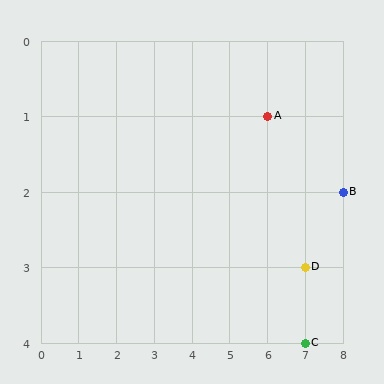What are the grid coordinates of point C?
Point C is at grid coordinates (7, 4).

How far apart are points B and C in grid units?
Points B and C are 1 column and 2 rows apart (about 2.2 grid units diagonally).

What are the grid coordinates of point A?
Point A is at grid coordinates (6, 1).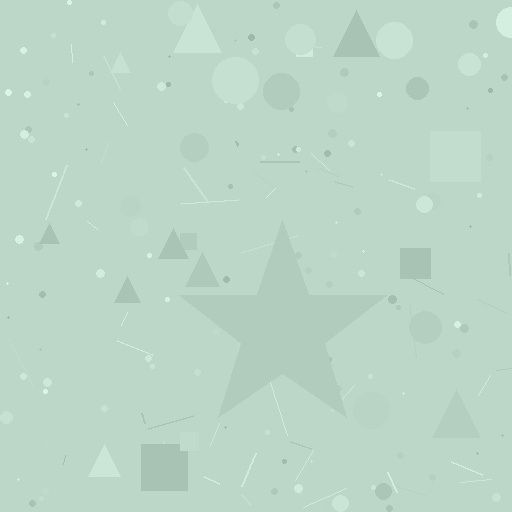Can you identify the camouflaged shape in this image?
The camouflaged shape is a star.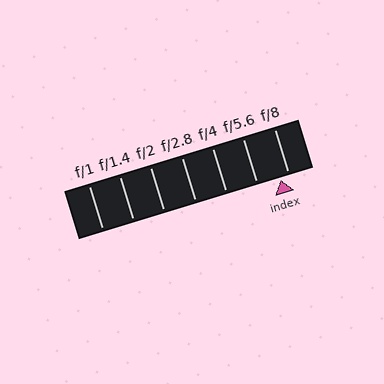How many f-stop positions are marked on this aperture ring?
There are 7 f-stop positions marked.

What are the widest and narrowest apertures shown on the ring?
The widest aperture shown is f/1 and the narrowest is f/8.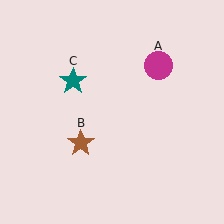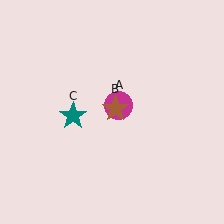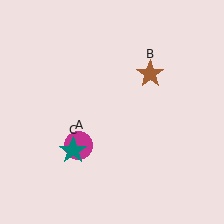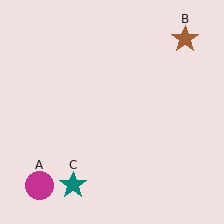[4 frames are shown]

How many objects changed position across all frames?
3 objects changed position: magenta circle (object A), brown star (object B), teal star (object C).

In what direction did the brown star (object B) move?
The brown star (object B) moved up and to the right.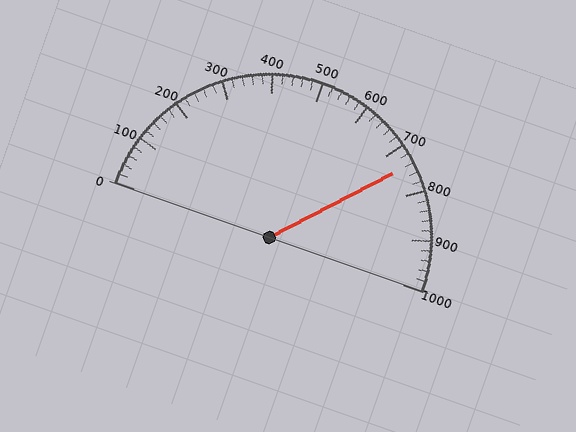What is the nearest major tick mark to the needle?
The nearest major tick mark is 700.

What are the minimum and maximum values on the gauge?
The gauge ranges from 0 to 1000.